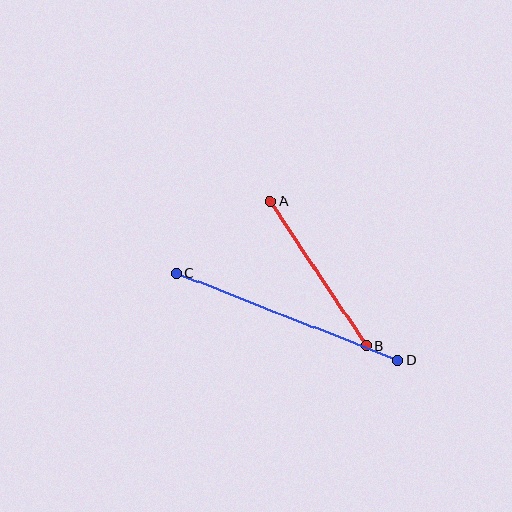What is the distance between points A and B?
The distance is approximately 173 pixels.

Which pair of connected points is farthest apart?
Points C and D are farthest apart.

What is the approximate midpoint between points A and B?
The midpoint is at approximately (318, 273) pixels.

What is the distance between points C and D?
The distance is approximately 238 pixels.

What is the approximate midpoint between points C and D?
The midpoint is at approximately (287, 316) pixels.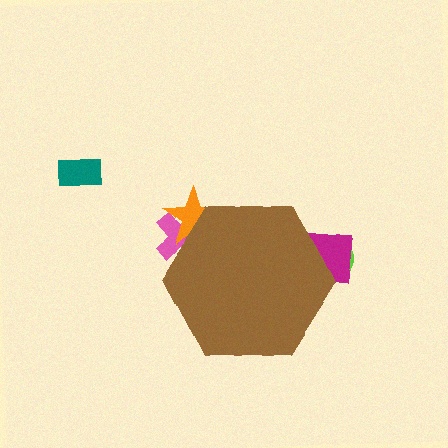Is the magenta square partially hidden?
Yes, the magenta square is partially hidden behind the brown hexagon.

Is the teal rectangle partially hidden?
No, the teal rectangle is fully visible.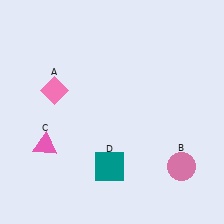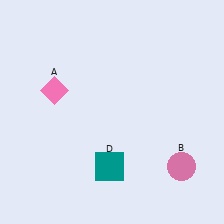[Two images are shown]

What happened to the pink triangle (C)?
The pink triangle (C) was removed in Image 2. It was in the bottom-left area of Image 1.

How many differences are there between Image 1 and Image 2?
There is 1 difference between the two images.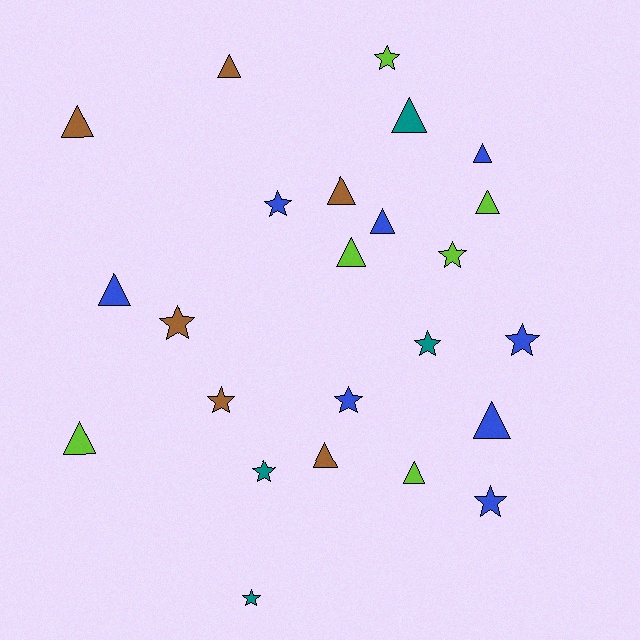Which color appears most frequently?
Blue, with 8 objects.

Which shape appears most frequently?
Triangle, with 13 objects.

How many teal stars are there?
There are 3 teal stars.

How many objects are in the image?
There are 24 objects.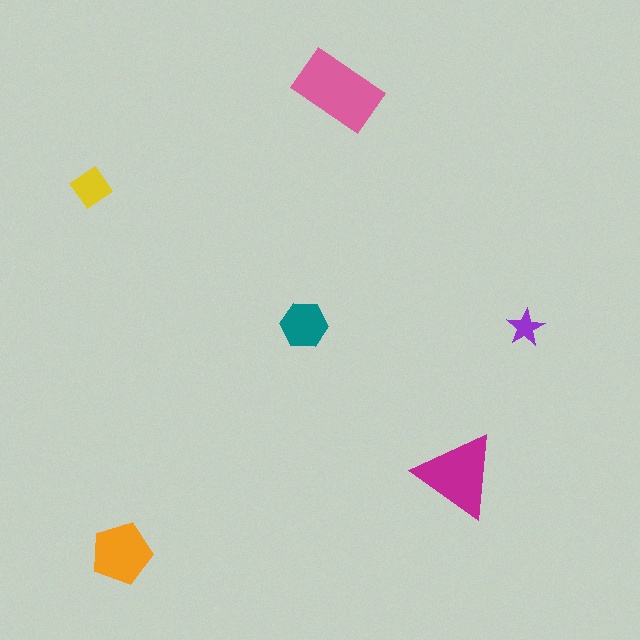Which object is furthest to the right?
The purple star is rightmost.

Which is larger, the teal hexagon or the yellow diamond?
The teal hexagon.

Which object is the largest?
The pink rectangle.